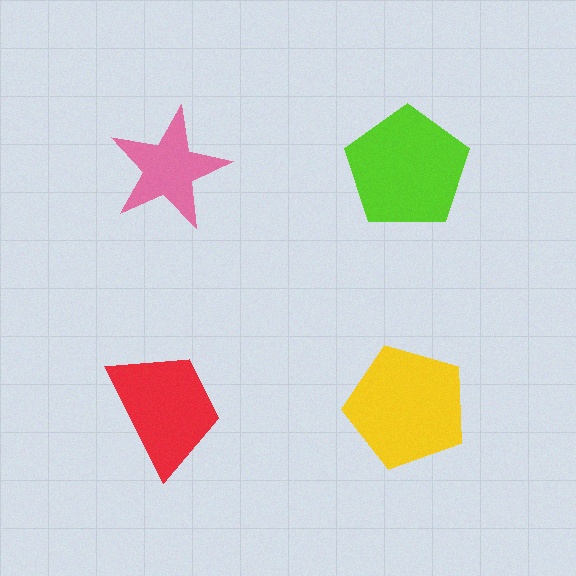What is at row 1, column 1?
A pink star.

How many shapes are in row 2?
2 shapes.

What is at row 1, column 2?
A lime pentagon.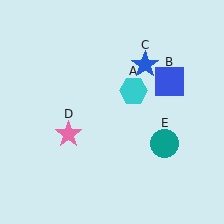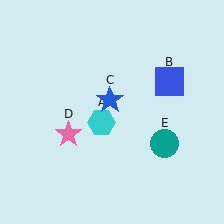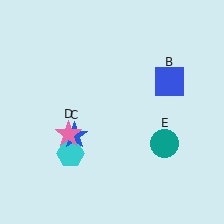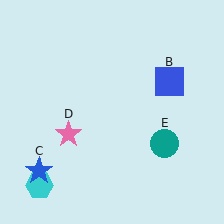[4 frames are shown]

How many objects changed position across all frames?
2 objects changed position: cyan hexagon (object A), blue star (object C).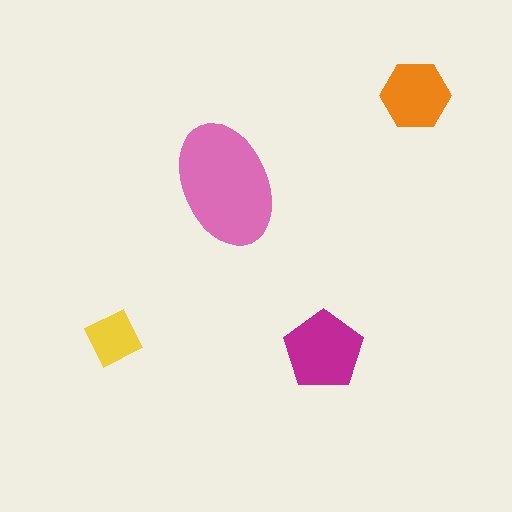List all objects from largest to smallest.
The pink ellipse, the magenta pentagon, the orange hexagon, the yellow diamond.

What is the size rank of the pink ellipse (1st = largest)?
1st.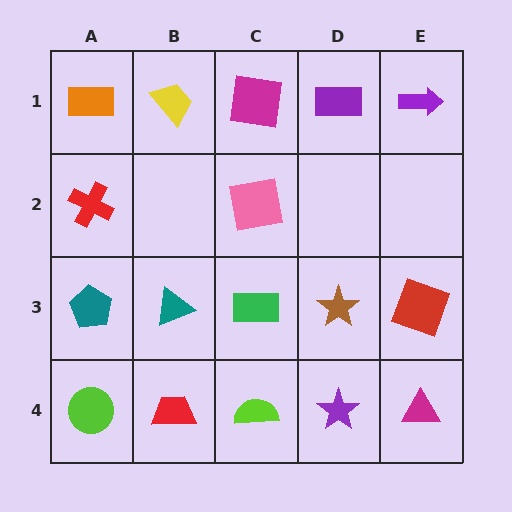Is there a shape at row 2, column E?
No, that cell is empty.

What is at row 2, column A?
A red cross.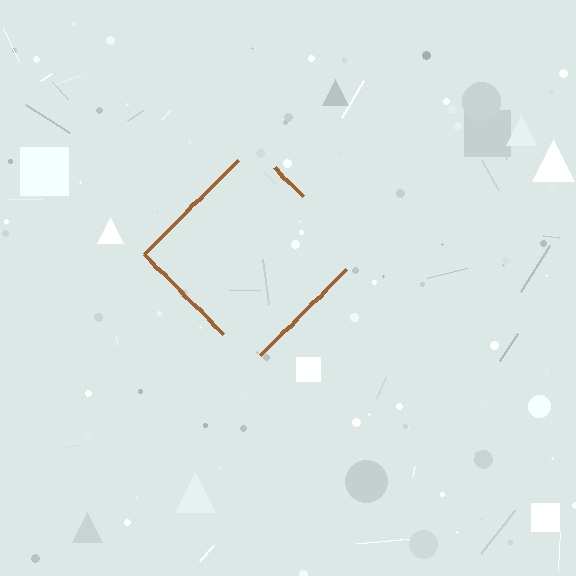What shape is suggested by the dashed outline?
The dashed outline suggests a diamond.